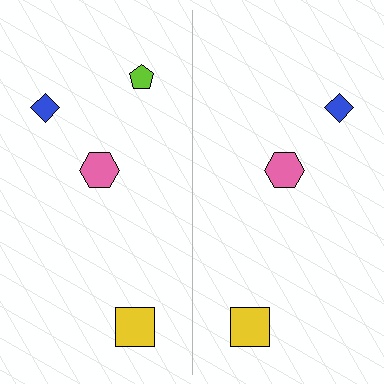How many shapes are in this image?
There are 7 shapes in this image.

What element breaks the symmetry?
A lime pentagon is missing from the right side.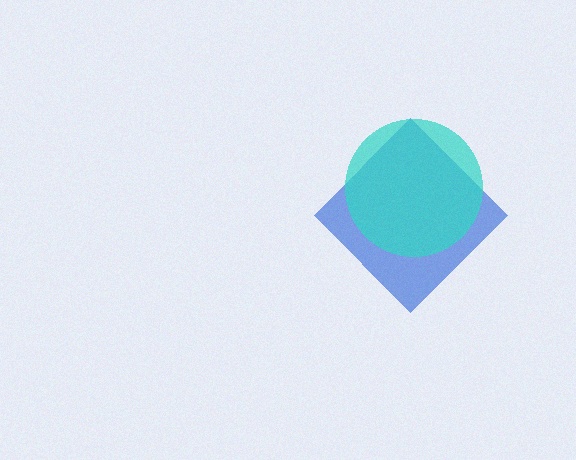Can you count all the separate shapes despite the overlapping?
Yes, there are 2 separate shapes.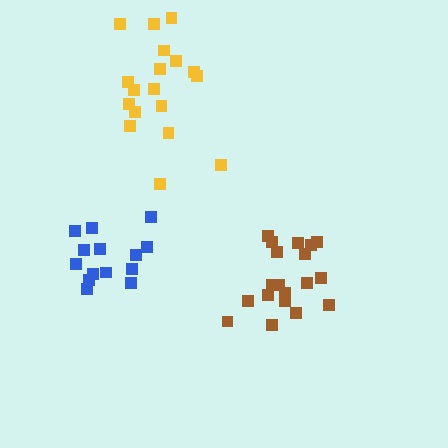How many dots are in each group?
Group 1: 19 dots, Group 2: 14 dots, Group 3: 18 dots (51 total).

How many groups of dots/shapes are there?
There are 3 groups.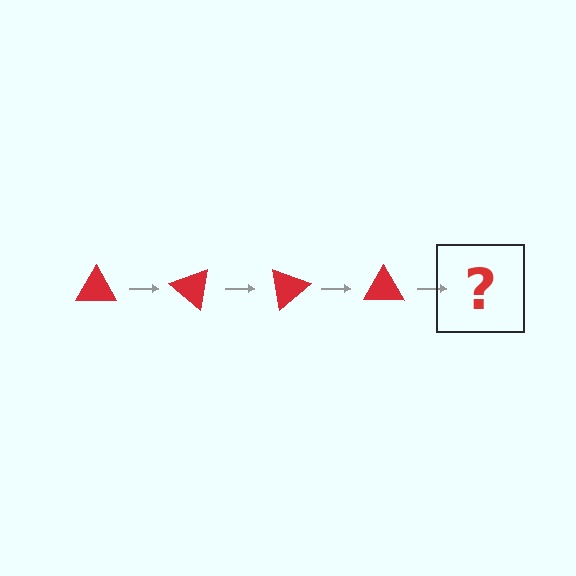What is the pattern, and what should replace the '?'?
The pattern is that the triangle rotates 40 degrees each step. The '?' should be a red triangle rotated 160 degrees.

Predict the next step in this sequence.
The next step is a red triangle rotated 160 degrees.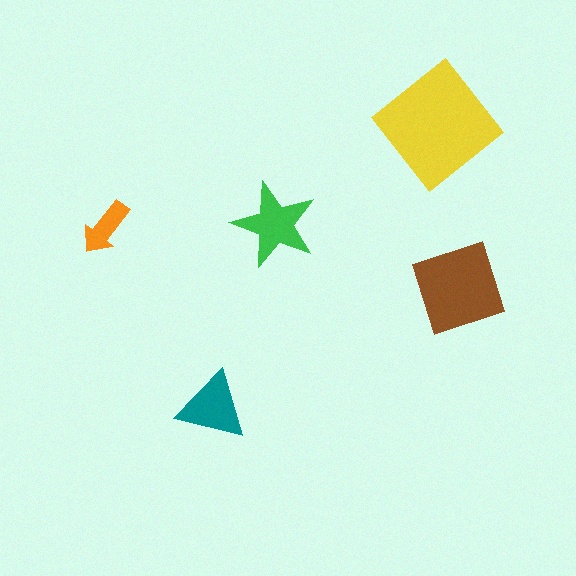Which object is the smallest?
The orange arrow.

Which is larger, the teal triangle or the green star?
The green star.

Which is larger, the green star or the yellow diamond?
The yellow diamond.